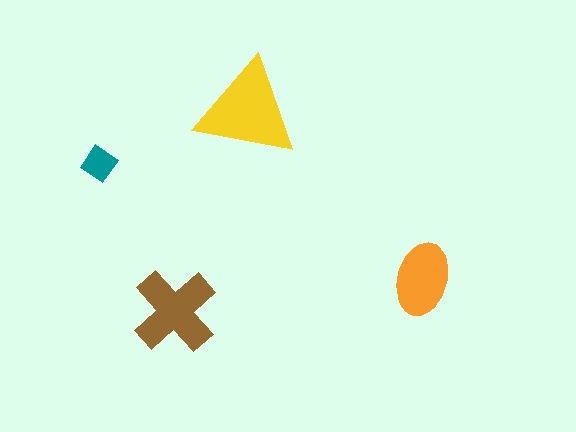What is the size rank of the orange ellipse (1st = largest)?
3rd.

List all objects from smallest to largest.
The teal diamond, the orange ellipse, the brown cross, the yellow triangle.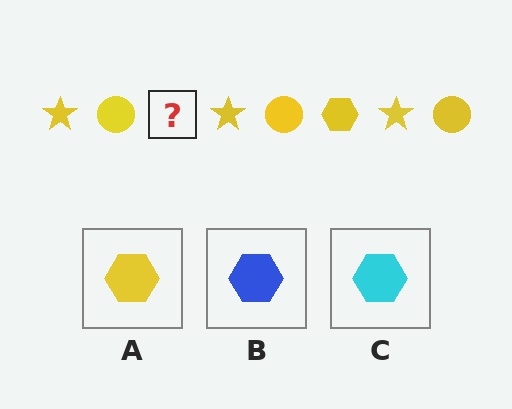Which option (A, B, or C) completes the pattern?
A.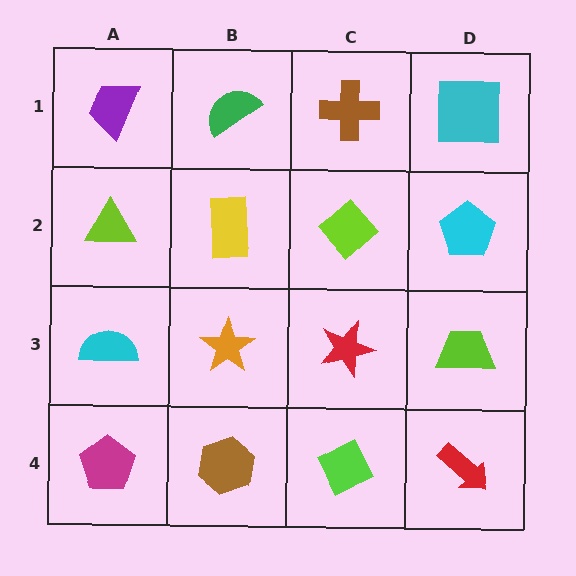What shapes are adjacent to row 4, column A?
A cyan semicircle (row 3, column A), a brown hexagon (row 4, column B).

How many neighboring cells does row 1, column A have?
2.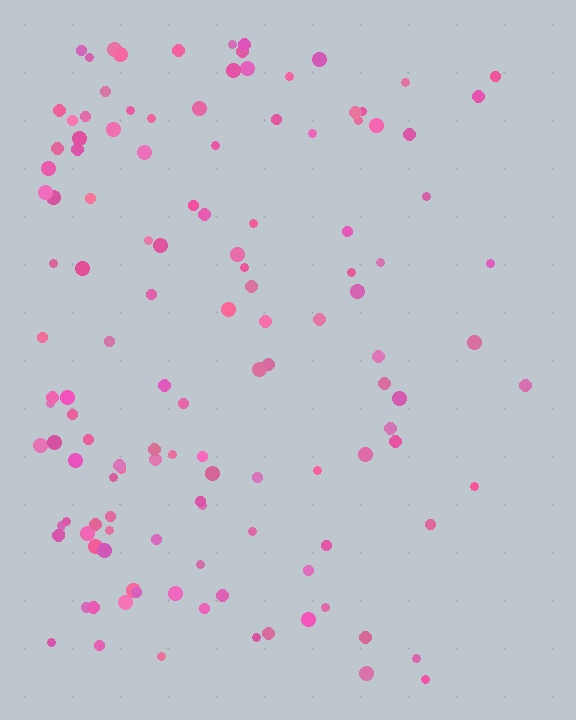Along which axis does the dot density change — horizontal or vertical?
Horizontal.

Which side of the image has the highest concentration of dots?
The left.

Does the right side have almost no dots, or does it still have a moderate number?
Still a moderate number, just noticeably fewer than the left.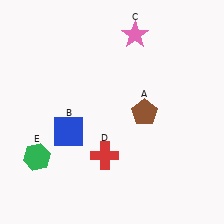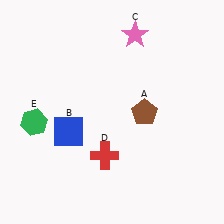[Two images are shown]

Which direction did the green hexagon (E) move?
The green hexagon (E) moved up.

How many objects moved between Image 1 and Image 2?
1 object moved between the two images.